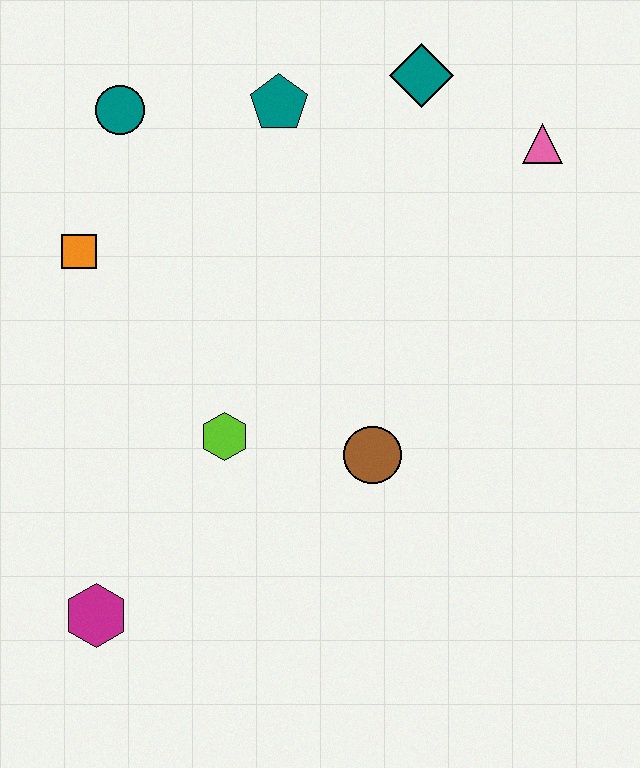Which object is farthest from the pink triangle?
The magenta hexagon is farthest from the pink triangle.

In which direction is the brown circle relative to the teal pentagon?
The brown circle is below the teal pentagon.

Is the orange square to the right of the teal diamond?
No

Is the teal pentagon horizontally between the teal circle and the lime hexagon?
No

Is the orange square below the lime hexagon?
No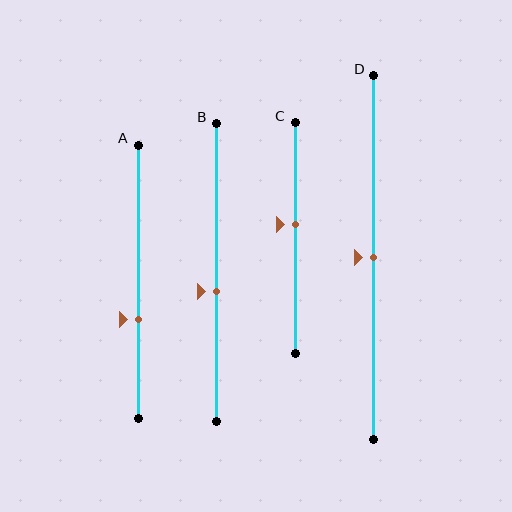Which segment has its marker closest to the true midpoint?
Segment D has its marker closest to the true midpoint.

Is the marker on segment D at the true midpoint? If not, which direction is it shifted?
Yes, the marker on segment D is at the true midpoint.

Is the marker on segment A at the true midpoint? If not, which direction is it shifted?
No, the marker on segment A is shifted downward by about 14% of the segment length.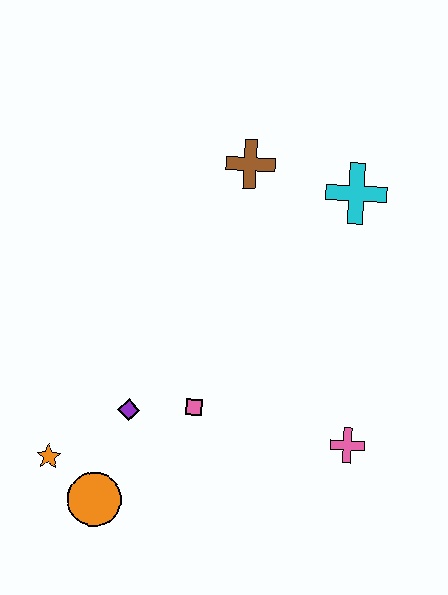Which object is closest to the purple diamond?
The pink square is closest to the purple diamond.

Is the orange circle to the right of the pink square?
No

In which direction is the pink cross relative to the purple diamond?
The pink cross is to the right of the purple diamond.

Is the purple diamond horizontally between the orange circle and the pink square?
Yes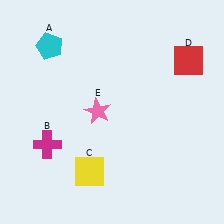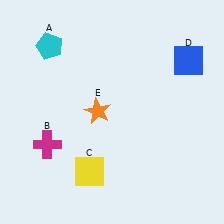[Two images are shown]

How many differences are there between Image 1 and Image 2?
There are 2 differences between the two images.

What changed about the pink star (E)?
In Image 1, E is pink. In Image 2, it changed to orange.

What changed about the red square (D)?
In Image 1, D is red. In Image 2, it changed to blue.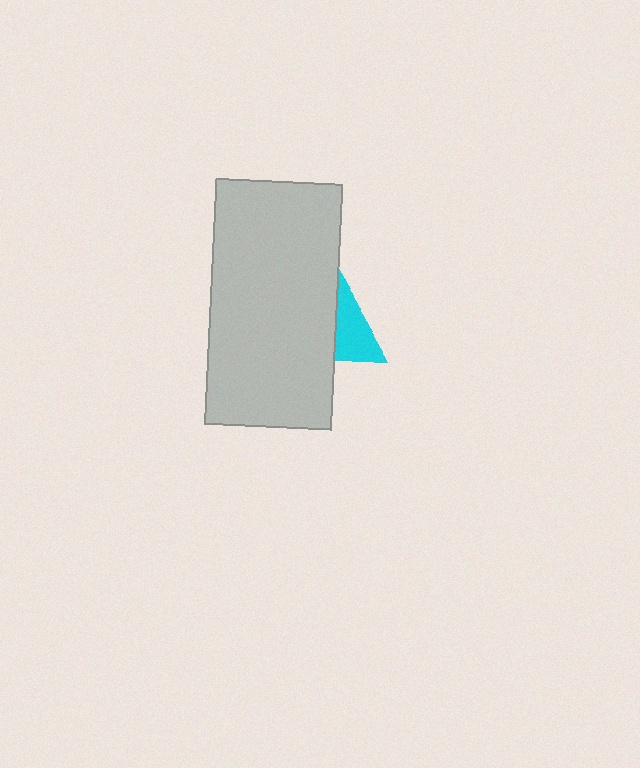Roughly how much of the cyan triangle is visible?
A small part of it is visible (roughly 32%).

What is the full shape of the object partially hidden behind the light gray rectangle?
The partially hidden object is a cyan triangle.